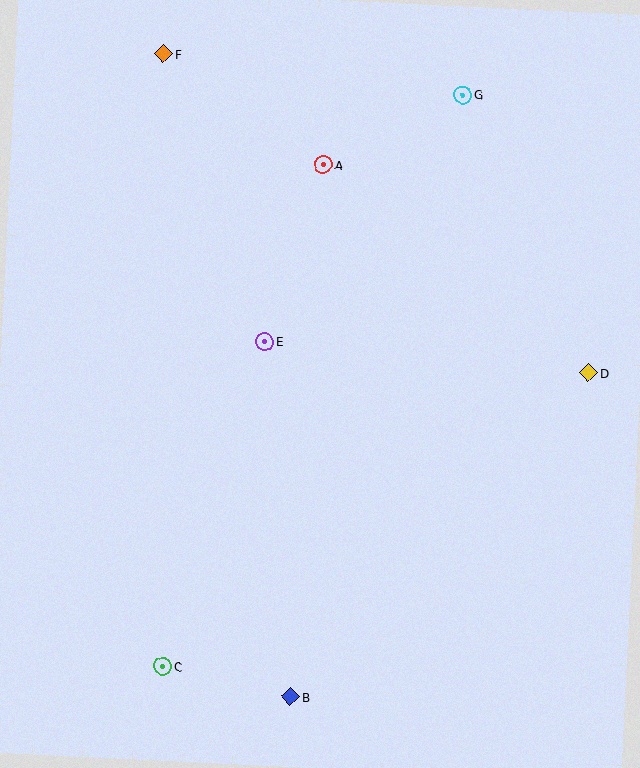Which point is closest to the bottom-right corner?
Point B is closest to the bottom-right corner.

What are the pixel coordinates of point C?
Point C is at (163, 667).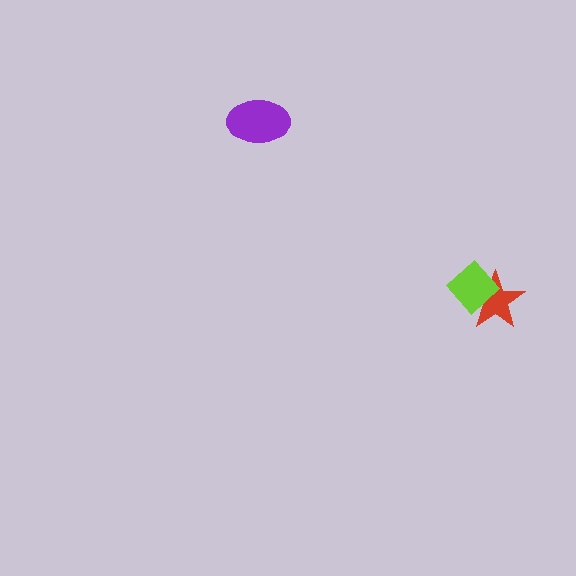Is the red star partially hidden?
Yes, it is partially covered by another shape.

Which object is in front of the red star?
The lime diamond is in front of the red star.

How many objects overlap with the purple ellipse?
0 objects overlap with the purple ellipse.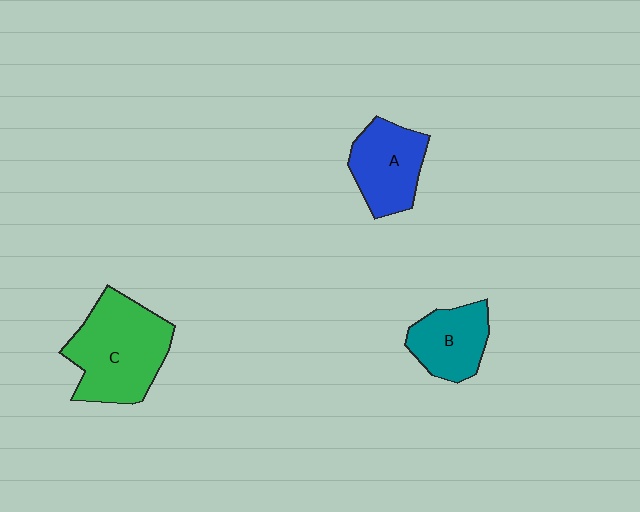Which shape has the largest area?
Shape C (green).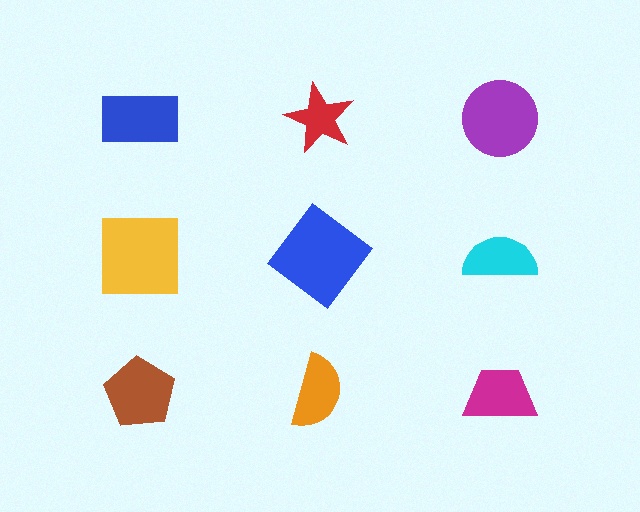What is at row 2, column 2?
A blue diamond.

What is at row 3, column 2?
An orange semicircle.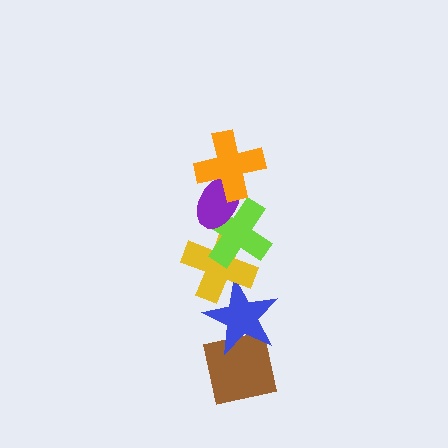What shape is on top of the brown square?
The blue star is on top of the brown square.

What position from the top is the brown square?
The brown square is 6th from the top.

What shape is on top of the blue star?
The yellow cross is on top of the blue star.